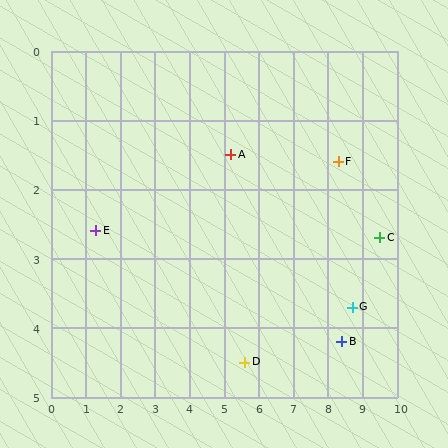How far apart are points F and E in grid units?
Points F and E are about 7.1 grid units apart.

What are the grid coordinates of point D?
Point D is at approximately (5.6, 4.5).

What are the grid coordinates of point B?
Point B is at approximately (8.4, 4.2).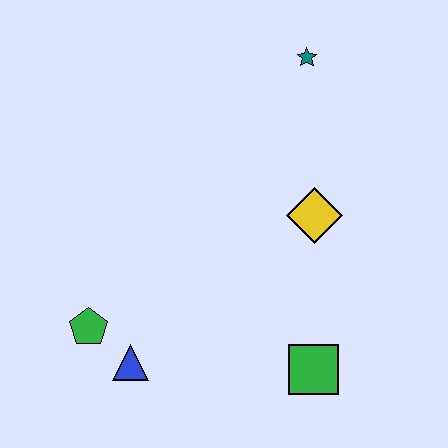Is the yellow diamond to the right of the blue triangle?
Yes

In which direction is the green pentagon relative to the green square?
The green pentagon is to the left of the green square.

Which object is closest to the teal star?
The yellow diamond is closest to the teal star.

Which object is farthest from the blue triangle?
The teal star is farthest from the blue triangle.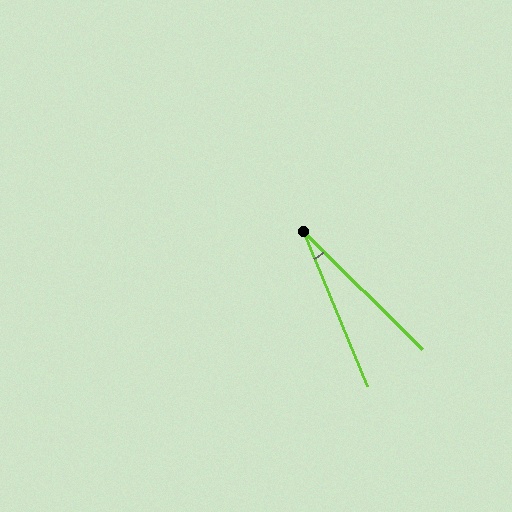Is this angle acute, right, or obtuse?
It is acute.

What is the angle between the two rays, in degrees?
Approximately 23 degrees.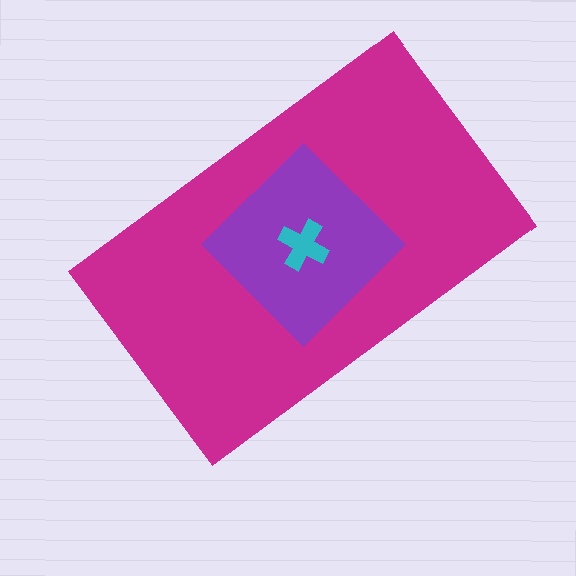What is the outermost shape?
The magenta rectangle.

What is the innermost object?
The cyan cross.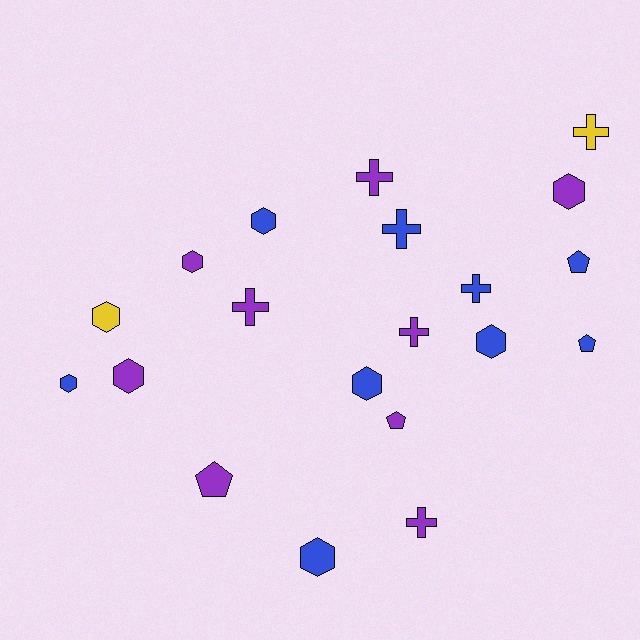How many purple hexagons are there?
There are 3 purple hexagons.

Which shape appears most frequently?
Hexagon, with 9 objects.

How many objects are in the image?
There are 20 objects.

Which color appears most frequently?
Purple, with 9 objects.